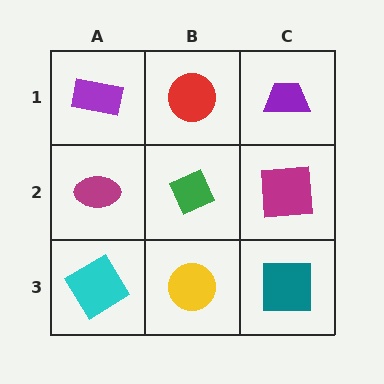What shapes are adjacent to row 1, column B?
A green diamond (row 2, column B), a purple rectangle (row 1, column A), a purple trapezoid (row 1, column C).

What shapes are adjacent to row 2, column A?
A purple rectangle (row 1, column A), a cyan diamond (row 3, column A), a green diamond (row 2, column B).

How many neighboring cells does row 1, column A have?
2.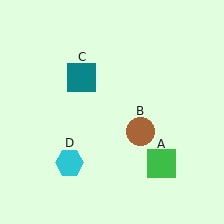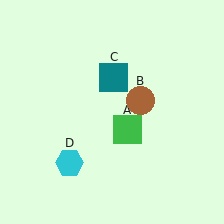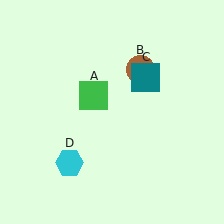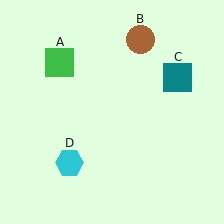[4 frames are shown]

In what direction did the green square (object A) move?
The green square (object A) moved up and to the left.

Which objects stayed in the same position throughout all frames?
Cyan hexagon (object D) remained stationary.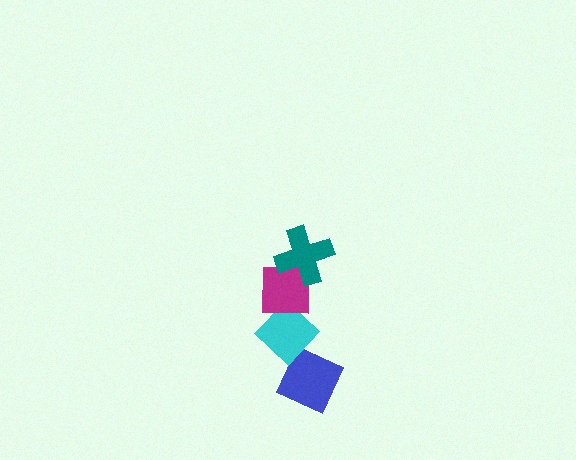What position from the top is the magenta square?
The magenta square is 2nd from the top.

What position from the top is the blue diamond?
The blue diamond is 4th from the top.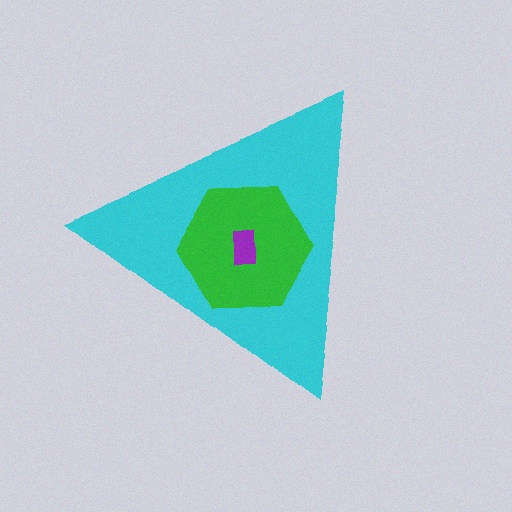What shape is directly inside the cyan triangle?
The green hexagon.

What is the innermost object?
The purple rectangle.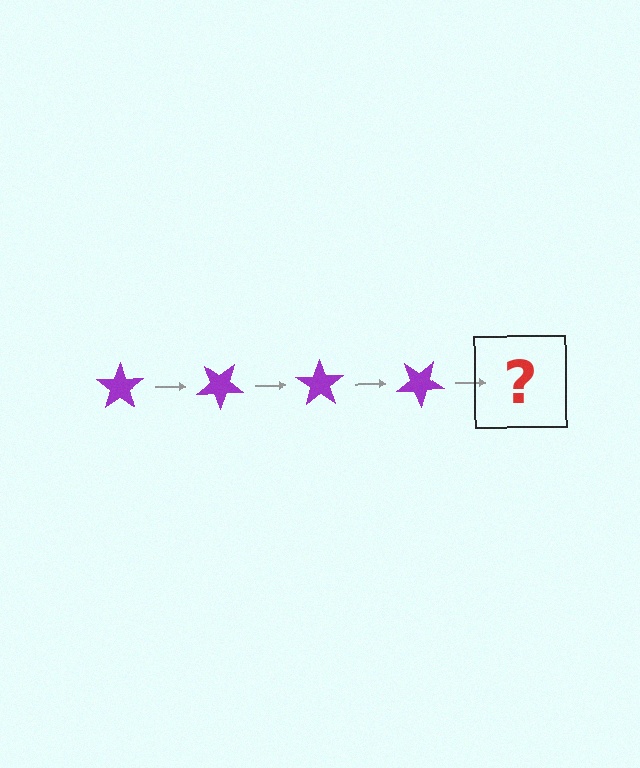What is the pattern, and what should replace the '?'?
The pattern is that the star rotates 35 degrees each step. The '?' should be a purple star rotated 140 degrees.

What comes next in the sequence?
The next element should be a purple star rotated 140 degrees.